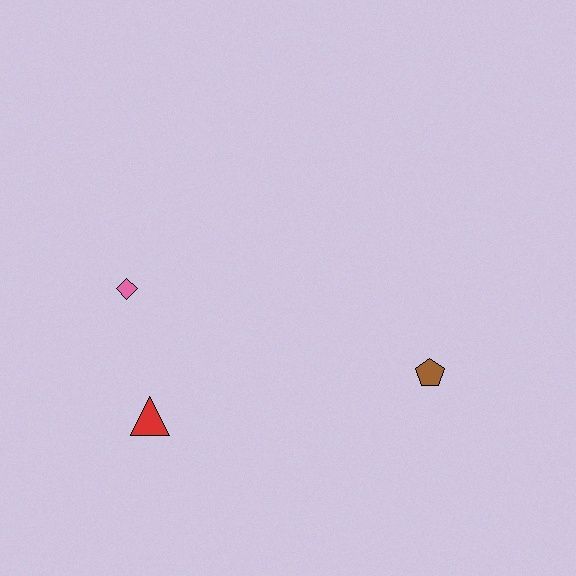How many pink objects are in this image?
There is 1 pink object.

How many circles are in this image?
There are no circles.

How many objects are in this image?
There are 3 objects.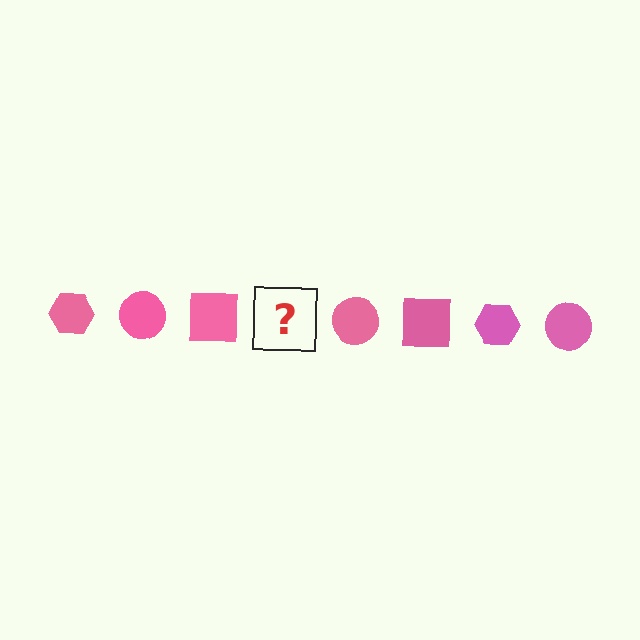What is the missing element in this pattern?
The missing element is a pink hexagon.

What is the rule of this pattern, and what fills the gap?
The rule is that the pattern cycles through hexagon, circle, square shapes in pink. The gap should be filled with a pink hexagon.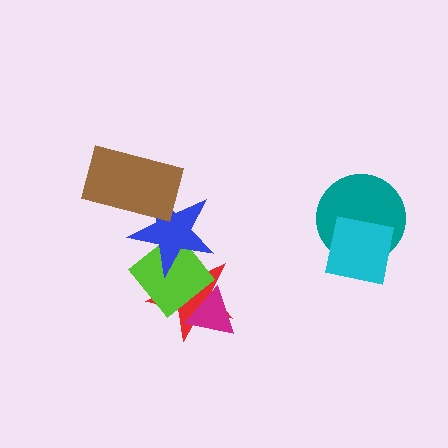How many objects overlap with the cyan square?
1 object overlaps with the cyan square.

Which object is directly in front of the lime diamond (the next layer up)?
The magenta triangle is directly in front of the lime diamond.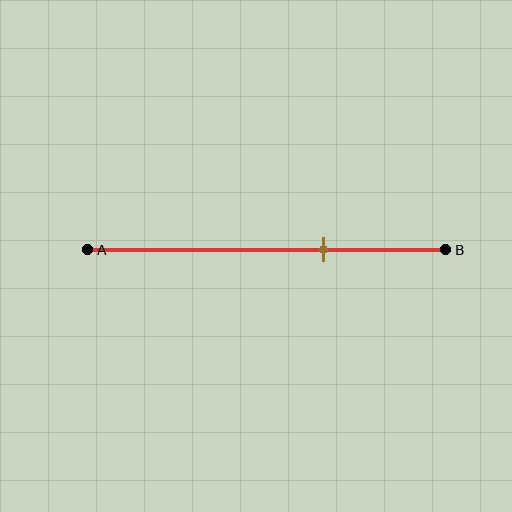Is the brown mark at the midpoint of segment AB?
No, the mark is at about 65% from A, not at the 50% midpoint.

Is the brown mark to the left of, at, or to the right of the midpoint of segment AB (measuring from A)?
The brown mark is to the right of the midpoint of segment AB.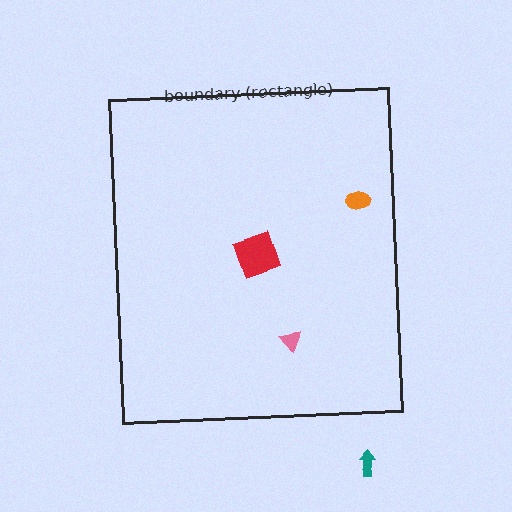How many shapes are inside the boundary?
3 inside, 1 outside.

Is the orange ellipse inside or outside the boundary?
Inside.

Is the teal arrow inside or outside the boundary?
Outside.